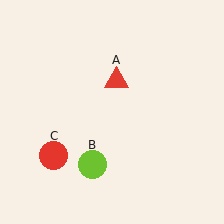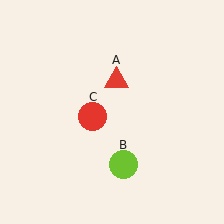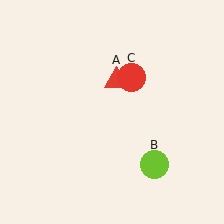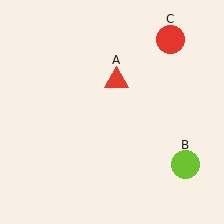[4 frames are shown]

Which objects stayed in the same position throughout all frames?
Red triangle (object A) remained stationary.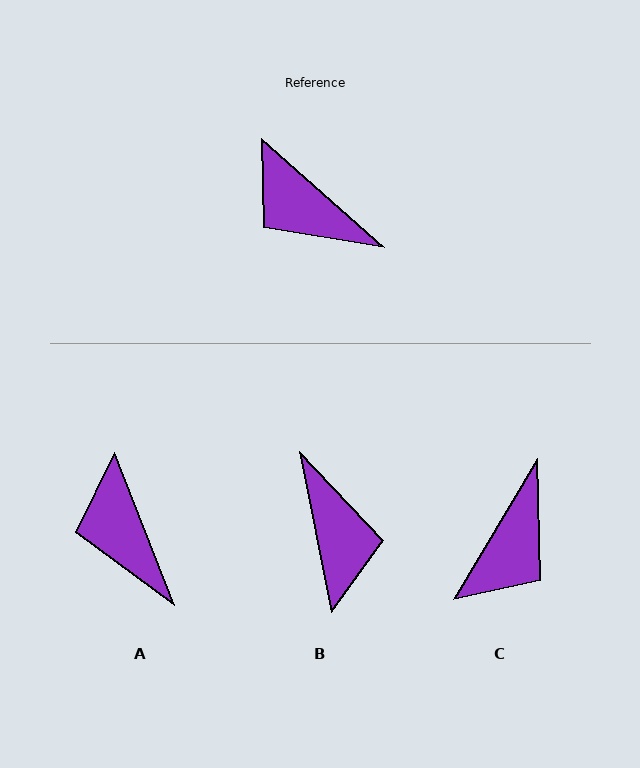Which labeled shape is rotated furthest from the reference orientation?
B, about 143 degrees away.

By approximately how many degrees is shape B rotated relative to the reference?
Approximately 143 degrees counter-clockwise.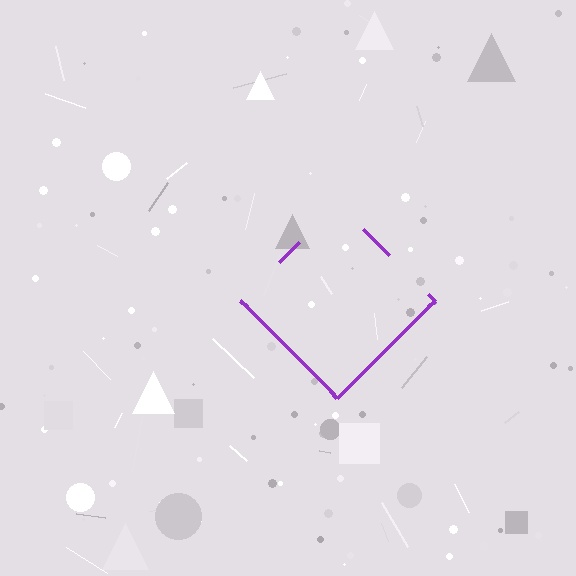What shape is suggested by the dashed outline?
The dashed outline suggests a diamond.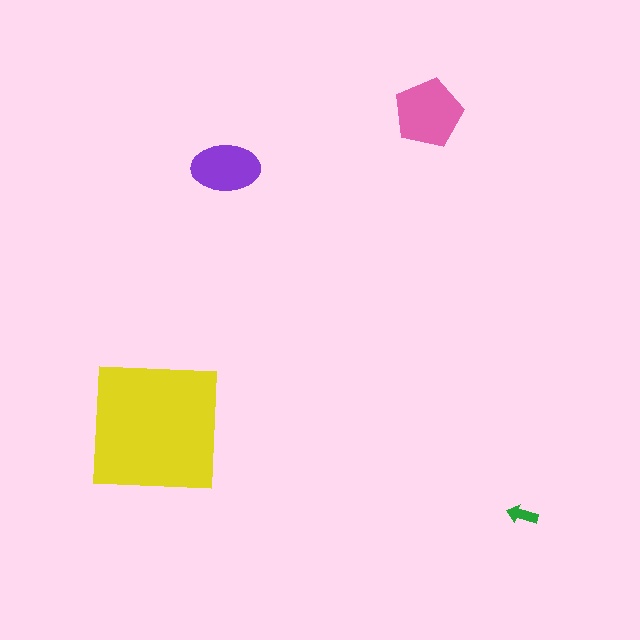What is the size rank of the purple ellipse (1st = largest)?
3rd.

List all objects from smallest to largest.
The green arrow, the purple ellipse, the pink pentagon, the yellow square.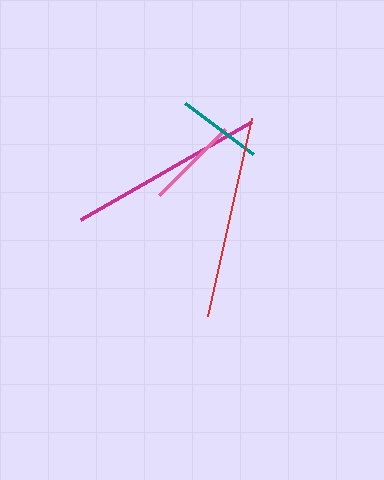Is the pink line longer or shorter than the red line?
The red line is longer than the pink line.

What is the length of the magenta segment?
The magenta segment is approximately 197 pixels long.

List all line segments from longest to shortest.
From longest to shortest: red, magenta, pink, teal.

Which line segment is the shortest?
The teal line is the shortest at approximately 85 pixels.